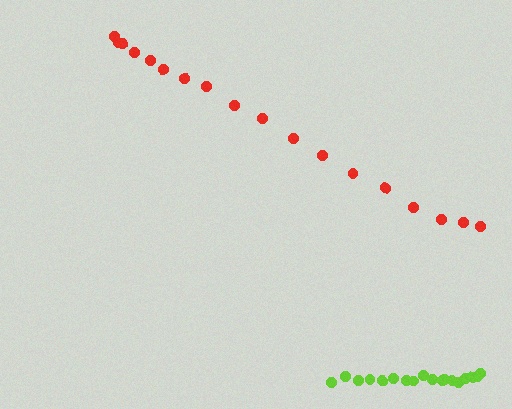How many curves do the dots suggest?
There are 2 distinct paths.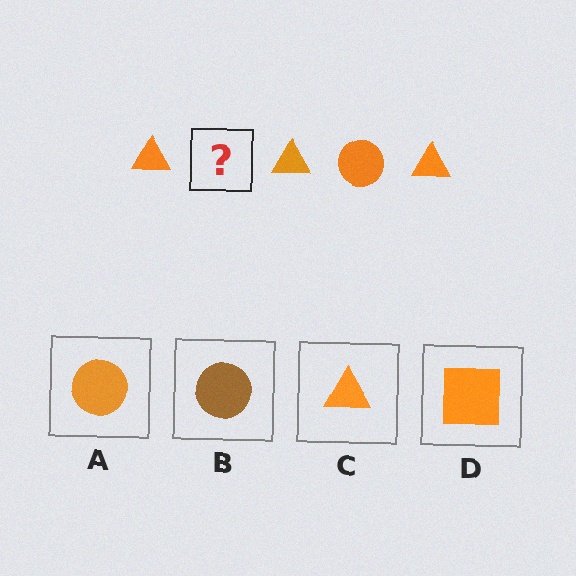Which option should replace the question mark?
Option A.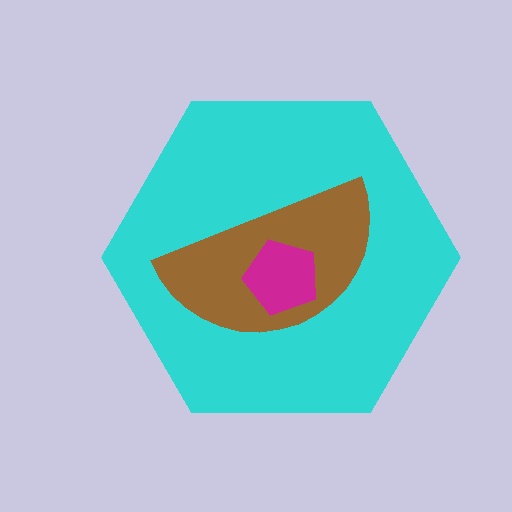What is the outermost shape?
The cyan hexagon.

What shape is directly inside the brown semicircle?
The magenta pentagon.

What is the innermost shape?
The magenta pentagon.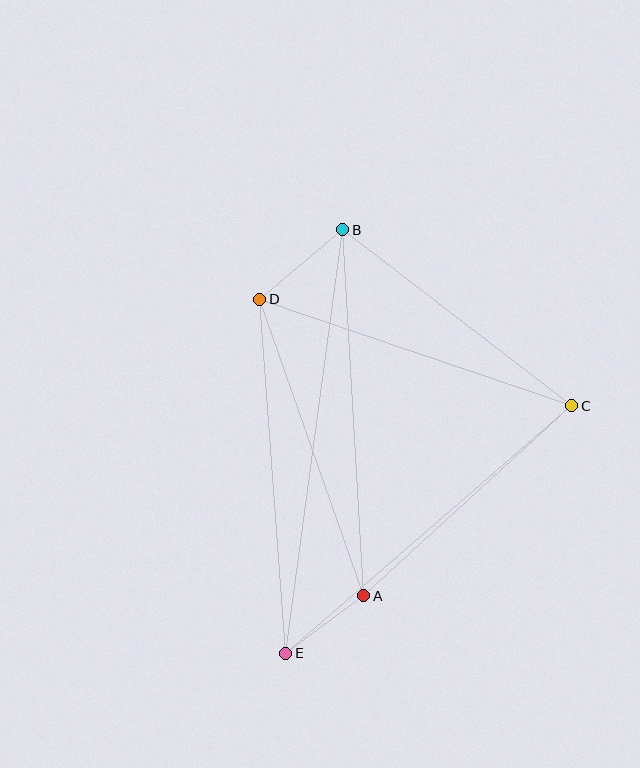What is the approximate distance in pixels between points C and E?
The distance between C and E is approximately 378 pixels.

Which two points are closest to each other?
Points A and E are closest to each other.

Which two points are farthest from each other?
Points B and E are farthest from each other.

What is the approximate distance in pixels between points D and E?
The distance between D and E is approximately 355 pixels.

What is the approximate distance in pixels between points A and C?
The distance between A and C is approximately 282 pixels.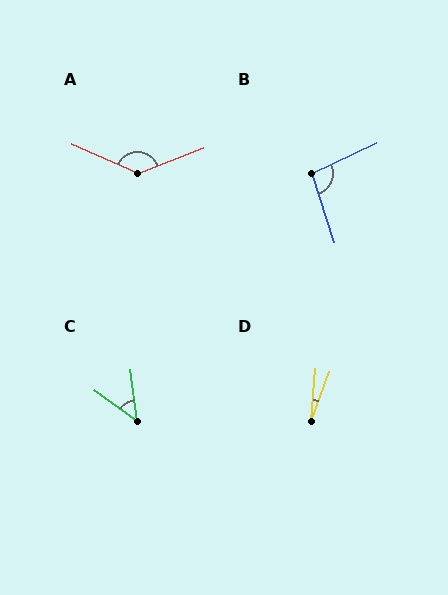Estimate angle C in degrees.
Approximately 47 degrees.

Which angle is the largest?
A, at approximately 135 degrees.